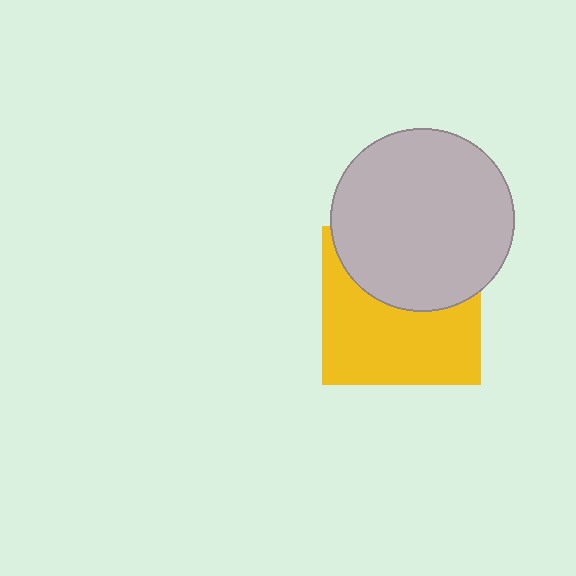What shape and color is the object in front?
The object in front is a light gray circle.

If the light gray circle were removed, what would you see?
You would see the complete yellow square.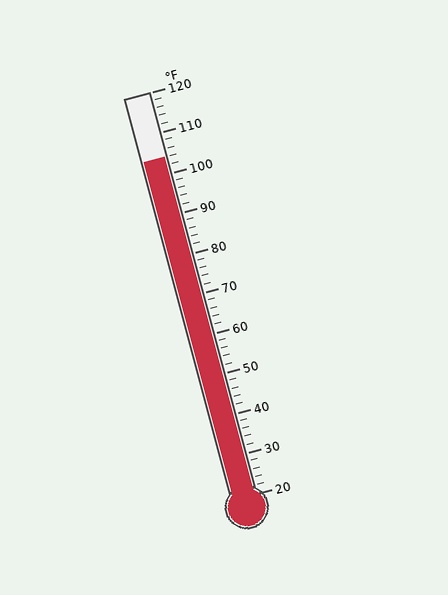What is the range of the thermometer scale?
The thermometer scale ranges from 20°F to 120°F.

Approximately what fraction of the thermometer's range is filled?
The thermometer is filled to approximately 85% of its range.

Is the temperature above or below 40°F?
The temperature is above 40°F.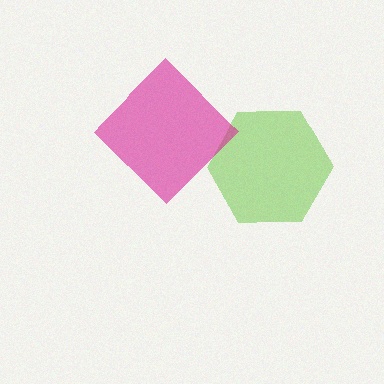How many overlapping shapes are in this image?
There are 2 overlapping shapes in the image.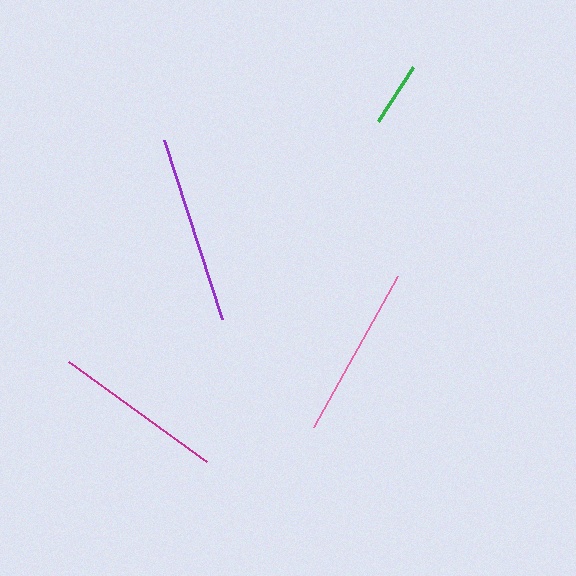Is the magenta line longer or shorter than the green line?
The magenta line is longer than the green line.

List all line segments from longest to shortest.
From longest to shortest: purple, pink, magenta, green.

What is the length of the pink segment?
The pink segment is approximately 173 pixels long.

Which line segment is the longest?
The purple line is the longest at approximately 188 pixels.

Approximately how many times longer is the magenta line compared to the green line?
The magenta line is approximately 2.6 times the length of the green line.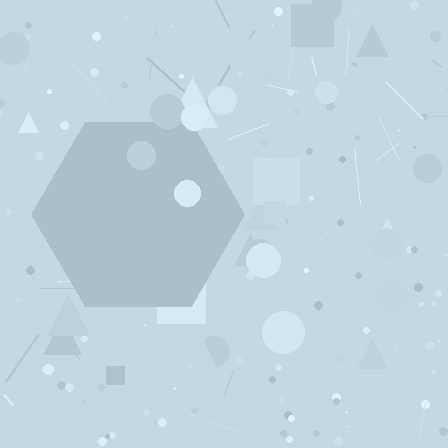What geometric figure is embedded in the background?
A hexagon is embedded in the background.